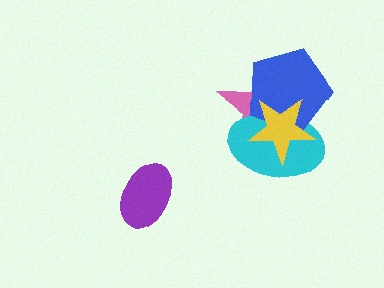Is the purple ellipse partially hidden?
No, no other shape covers it.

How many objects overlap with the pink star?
3 objects overlap with the pink star.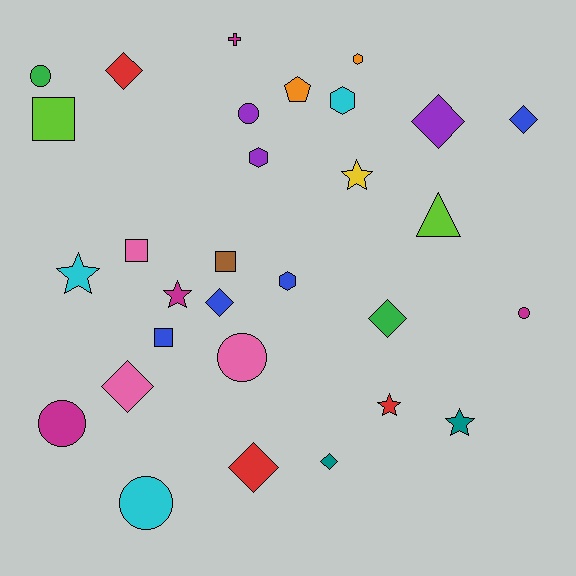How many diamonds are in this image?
There are 8 diamonds.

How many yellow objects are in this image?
There is 1 yellow object.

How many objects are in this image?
There are 30 objects.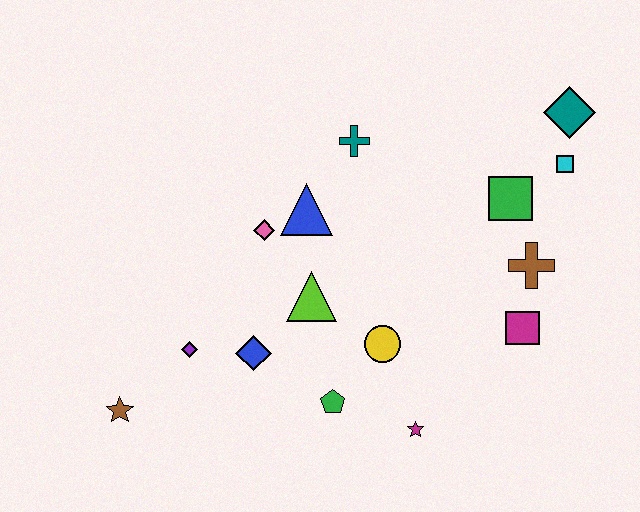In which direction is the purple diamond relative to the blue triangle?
The purple diamond is below the blue triangle.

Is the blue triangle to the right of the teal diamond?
No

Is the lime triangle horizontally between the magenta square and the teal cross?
No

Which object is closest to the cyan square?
The teal diamond is closest to the cyan square.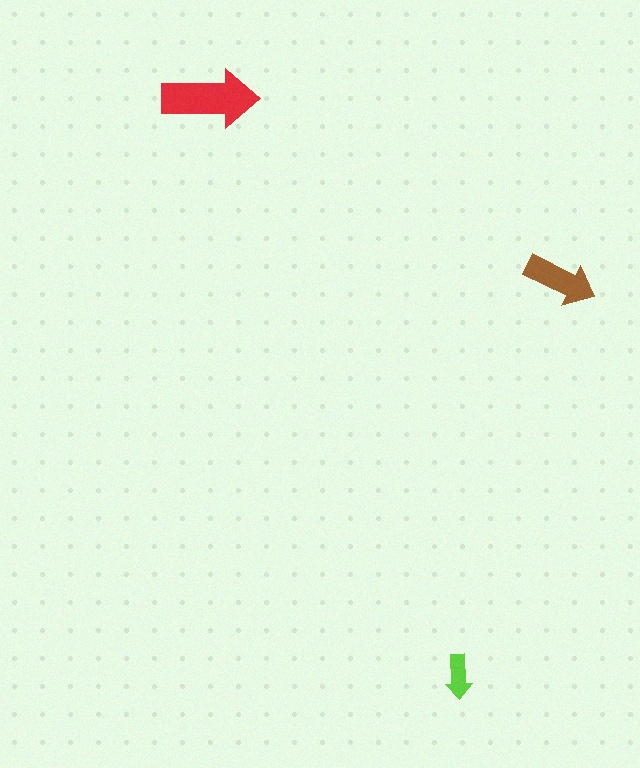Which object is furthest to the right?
The brown arrow is rightmost.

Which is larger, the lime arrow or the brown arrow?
The brown one.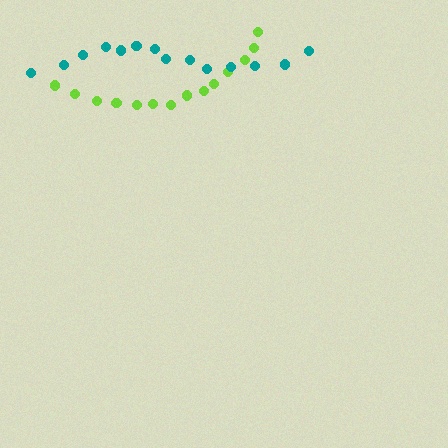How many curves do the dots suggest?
There are 2 distinct paths.